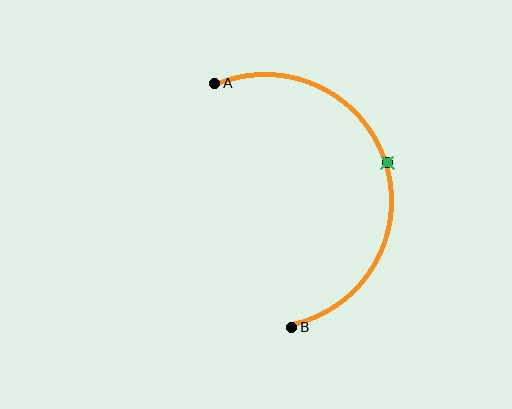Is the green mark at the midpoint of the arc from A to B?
Yes. The green mark lies on the arc at equal arc-length from both A and B — it is the arc midpoint.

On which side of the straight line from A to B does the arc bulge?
The arc bulges to the right of the straight line connecting A and B.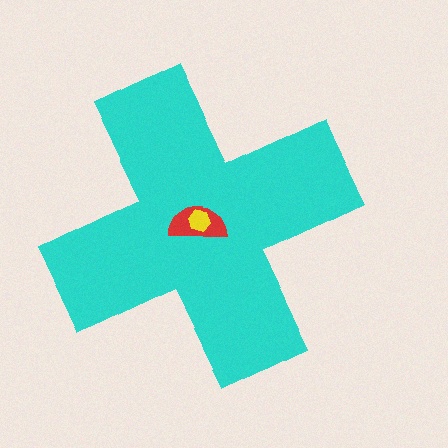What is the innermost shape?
The yellow hexagon.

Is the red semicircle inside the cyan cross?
Yes.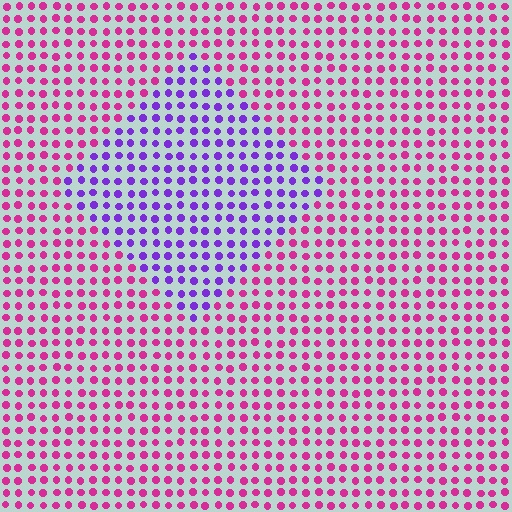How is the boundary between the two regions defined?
The boundary is defined purely by a slight shift in hue (about 54 degrees). Spacing, size, and orientation are identical on both sides.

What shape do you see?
I see a diamond.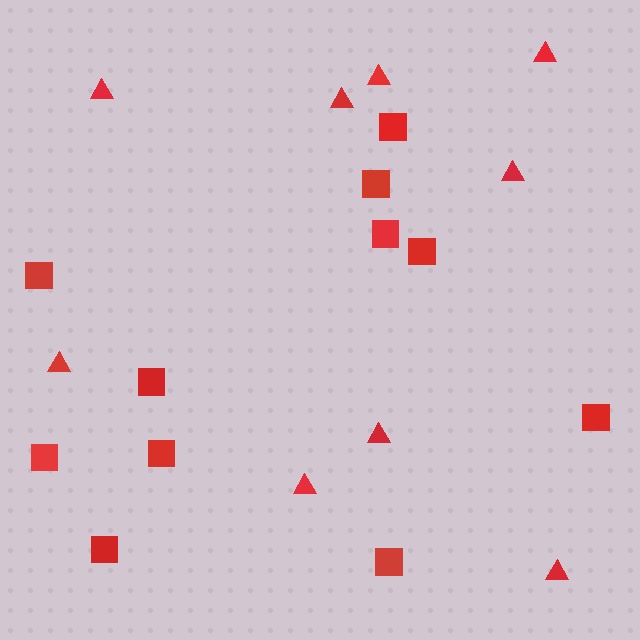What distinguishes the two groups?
There are 2 groups: one group of squares (11) and one group of triangles (9).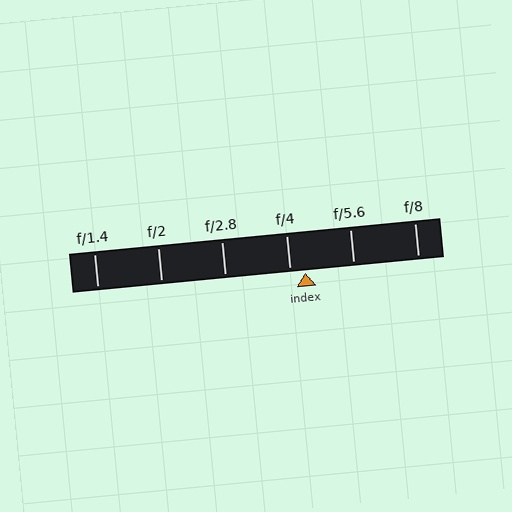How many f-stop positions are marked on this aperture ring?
There are 6 f-stop positions marked.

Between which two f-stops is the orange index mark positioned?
The index mark is between f/4 and f/5.6.